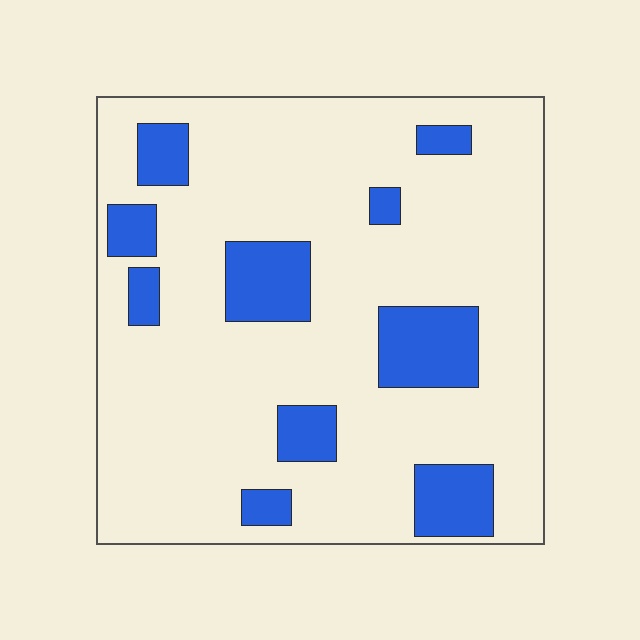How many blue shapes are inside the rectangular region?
10.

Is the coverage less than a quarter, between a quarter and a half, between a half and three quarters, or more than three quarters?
Less than a quarter.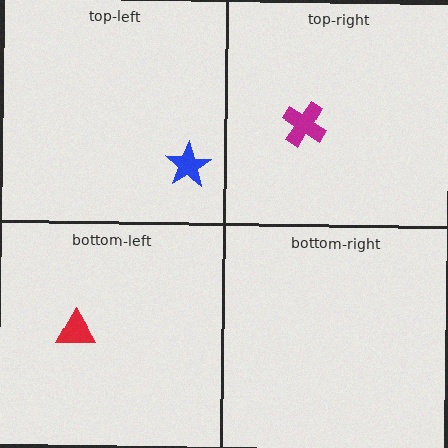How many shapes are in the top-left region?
1.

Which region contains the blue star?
The top-left region.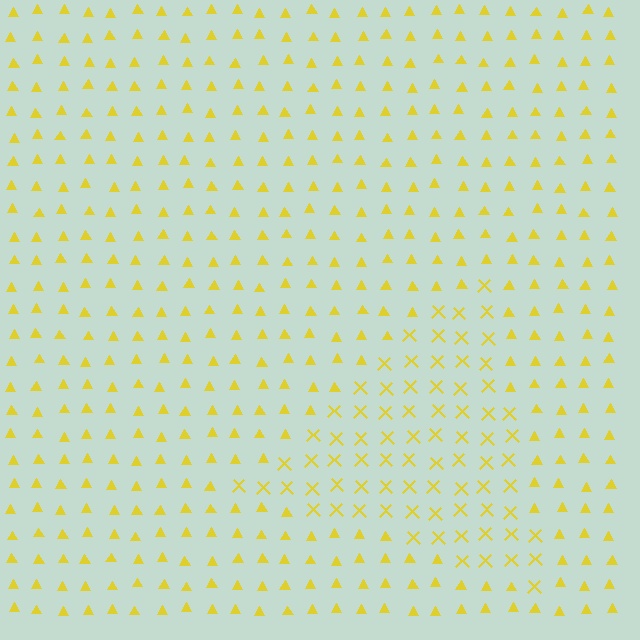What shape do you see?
I see a triangle.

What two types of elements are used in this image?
The image uses X marks inside the triangle region and triangles outside it.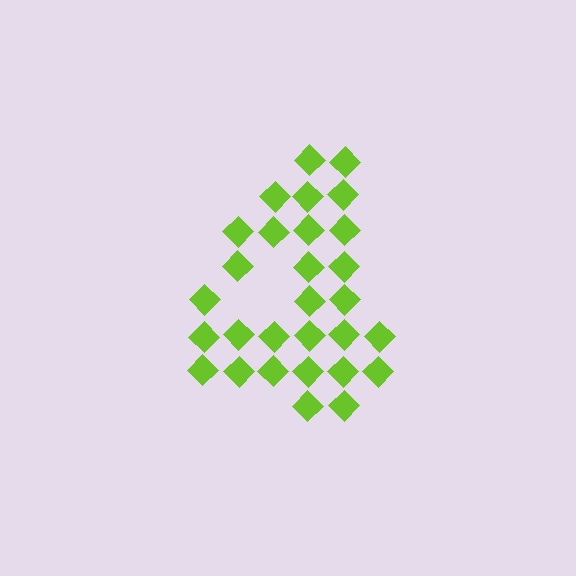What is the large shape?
The large shape is the digit 4.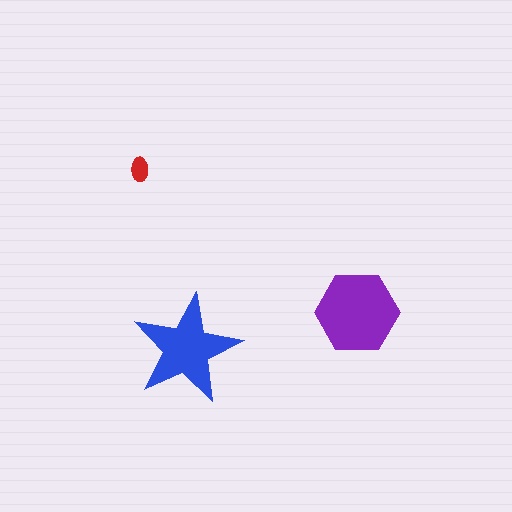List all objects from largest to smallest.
The purple hexagon, the blue star, the red ellipse.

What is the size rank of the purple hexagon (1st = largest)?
1st.